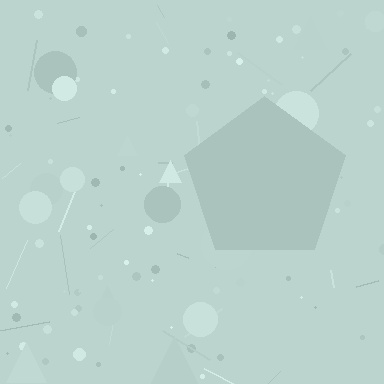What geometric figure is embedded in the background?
A pentagon is embedded in the background.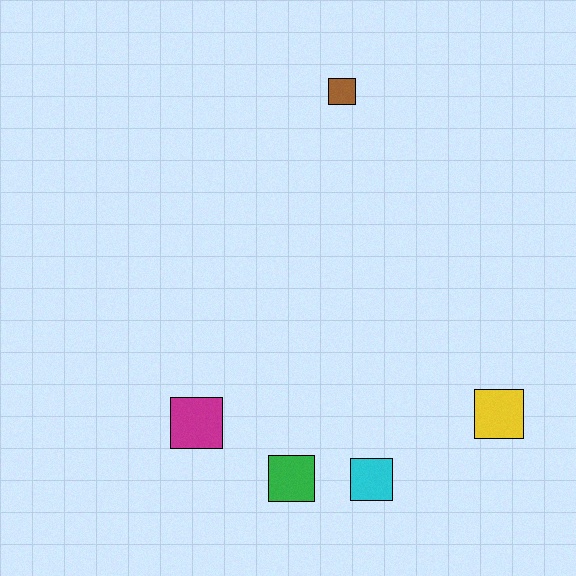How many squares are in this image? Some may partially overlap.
There are 5 squares.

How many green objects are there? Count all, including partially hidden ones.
There is 1 green object.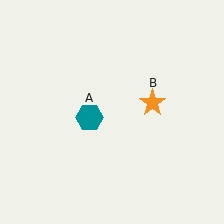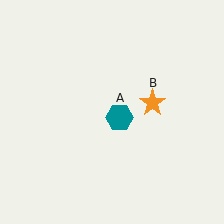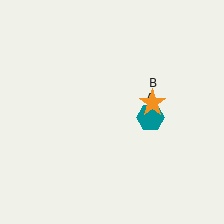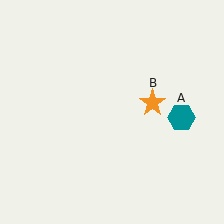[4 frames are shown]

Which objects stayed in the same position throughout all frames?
Orange star (object B) remained stationary.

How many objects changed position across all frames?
1 object changed position: teal hexagon (object A).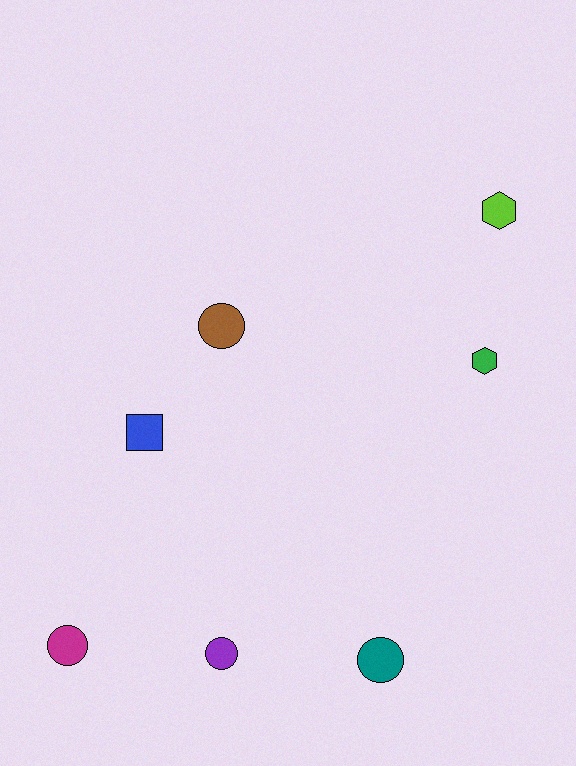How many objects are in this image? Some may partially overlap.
There are 7 objects.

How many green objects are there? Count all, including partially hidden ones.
There is 1 green object.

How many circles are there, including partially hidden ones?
There are 4 circles.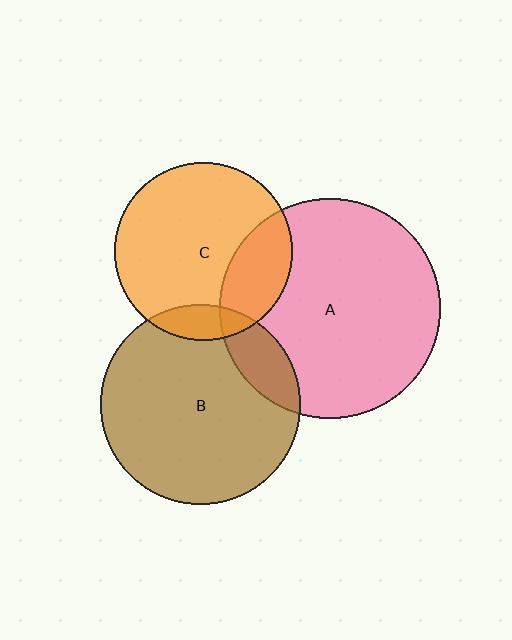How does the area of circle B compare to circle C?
Approximately 1.3 times.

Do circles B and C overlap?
Yes.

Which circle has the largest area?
Circle A (pink).